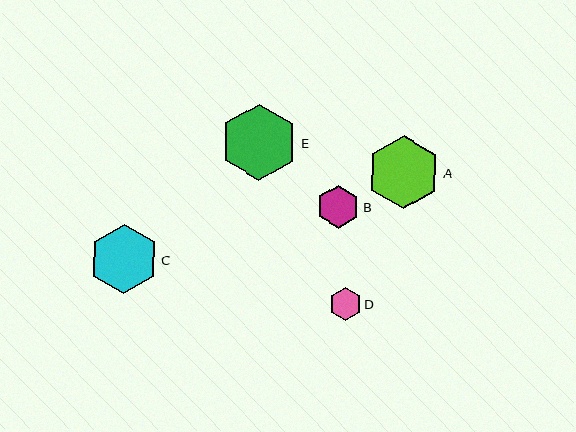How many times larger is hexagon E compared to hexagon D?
Hexagon E is approximately 2.4 times the size of hexagon D.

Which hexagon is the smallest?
Hexagon D is the smallest with a size of approximately 32 pixels.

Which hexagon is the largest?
Hexagon E is the largest with a size of approximately 77 pixels.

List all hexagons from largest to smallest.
From largest to smallest: E, A, C, B, D.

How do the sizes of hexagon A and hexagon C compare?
Hexagon A and hexagon C are approximately the same size.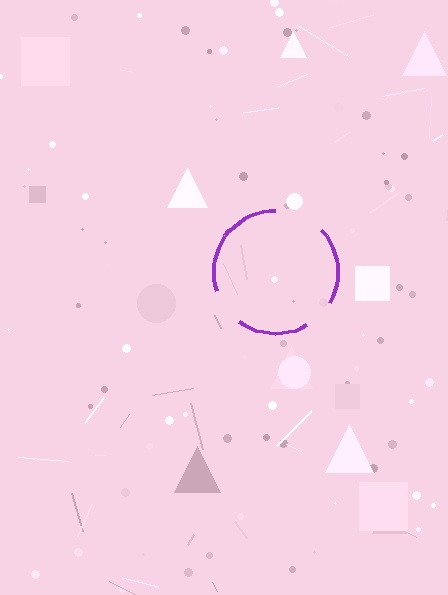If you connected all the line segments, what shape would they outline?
They would outline a circle.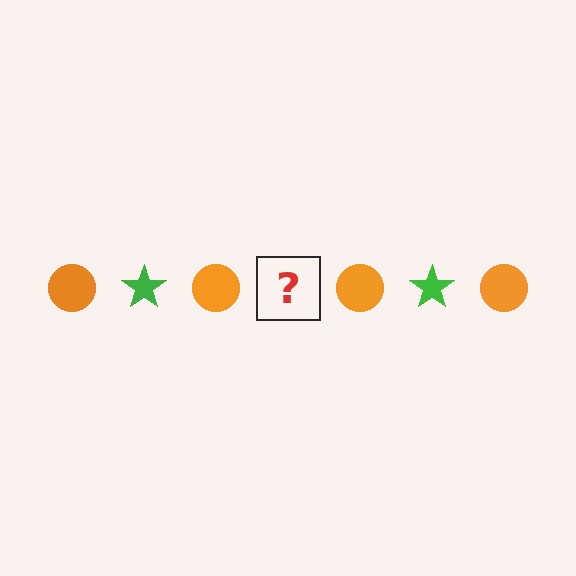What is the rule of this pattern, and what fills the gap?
The rule is that the pattern alternates between orange circle and green star. The gap should be filled with a green star.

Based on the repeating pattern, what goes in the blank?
The blank should be a green star.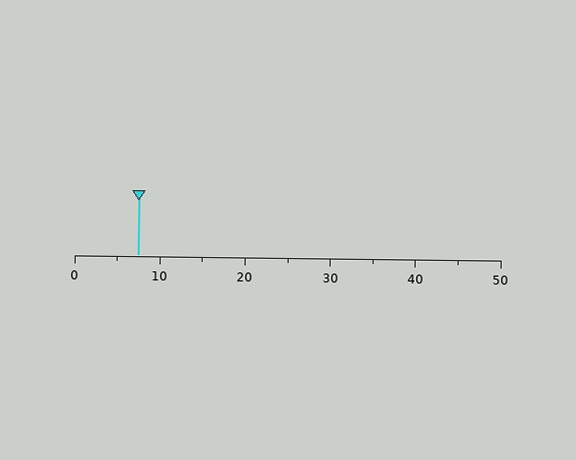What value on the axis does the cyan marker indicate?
The marker indicates approximately 7.5.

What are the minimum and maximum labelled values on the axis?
The axis runs from 0 to 50.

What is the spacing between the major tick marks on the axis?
The major ticks are spaced 10 apart.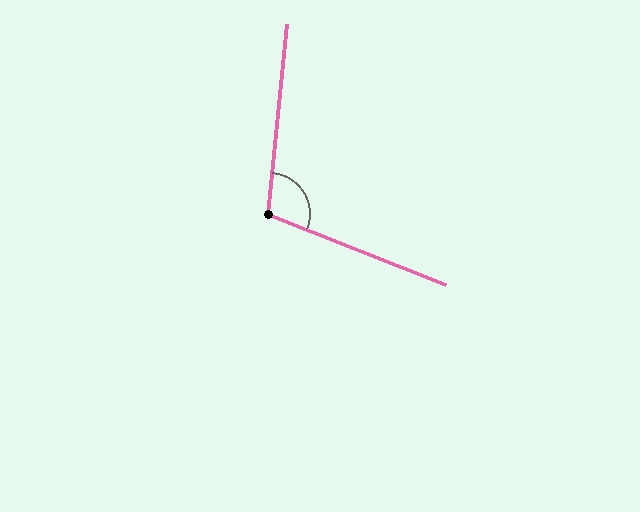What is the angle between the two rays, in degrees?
Approximately 106 degrees.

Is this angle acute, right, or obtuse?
It is obtuse.